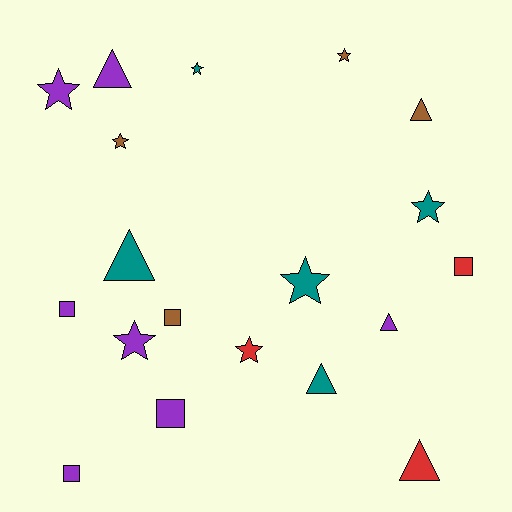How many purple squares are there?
There are 3 purple squares.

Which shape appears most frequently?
Star, with 8 objects.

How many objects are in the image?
There are 19 objects.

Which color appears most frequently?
Purple, with 7 objects.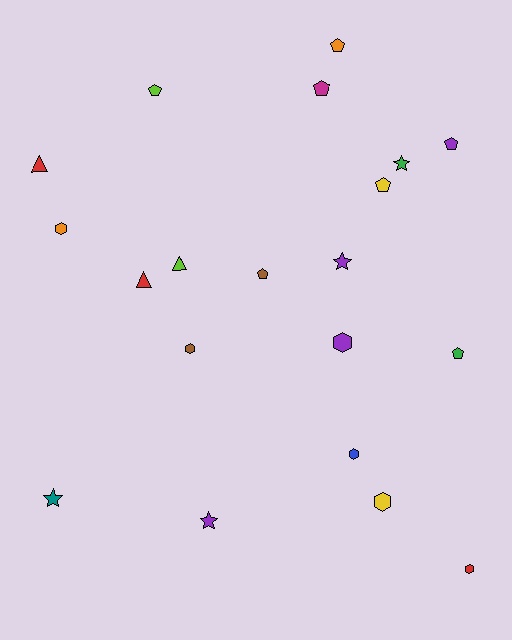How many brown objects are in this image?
There are 2 brown objects.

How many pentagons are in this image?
There are 7 pentagons.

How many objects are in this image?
There are 20 objects.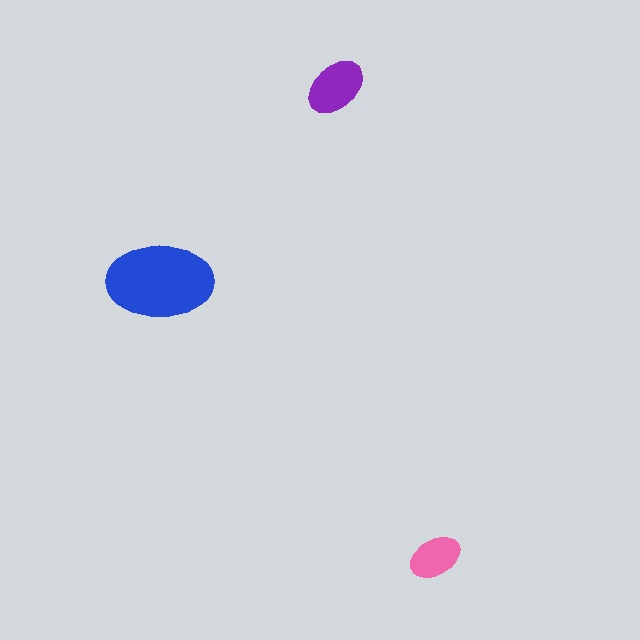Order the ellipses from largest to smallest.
the blue one, the purple one, the pink one.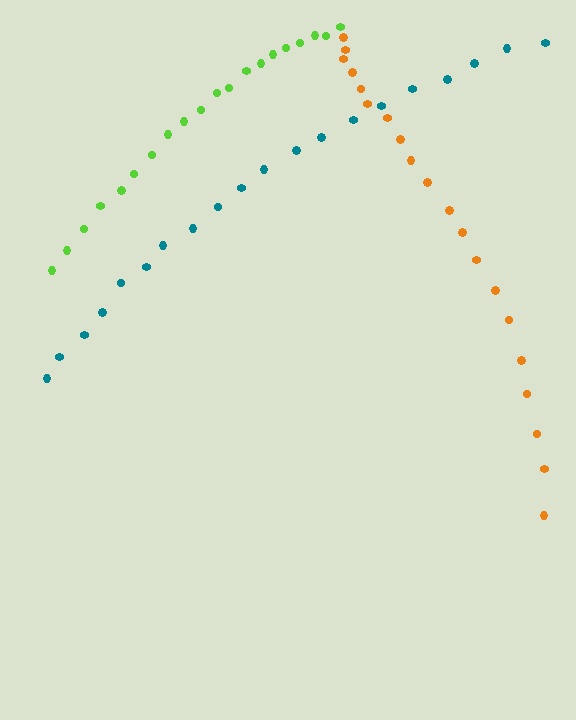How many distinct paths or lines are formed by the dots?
There are 3 distinct paths.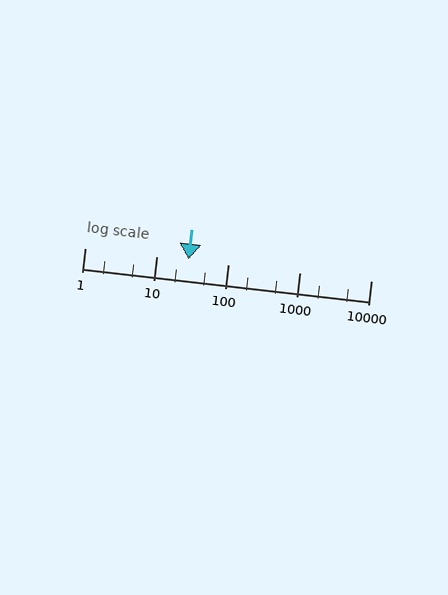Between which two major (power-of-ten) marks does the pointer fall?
The pointer is between 10 and 100.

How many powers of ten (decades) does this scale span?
The scale spans 4 decades, from 1 to 10000.